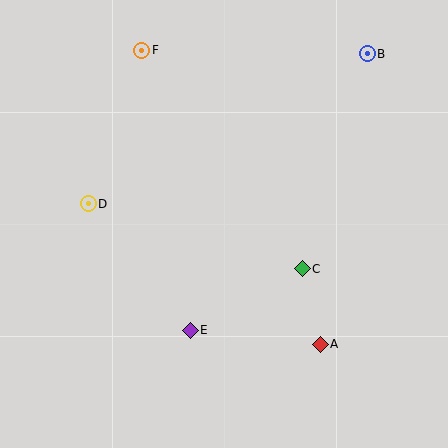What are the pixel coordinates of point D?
Point D is at (88, 204).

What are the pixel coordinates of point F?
Point F is at (142, 50).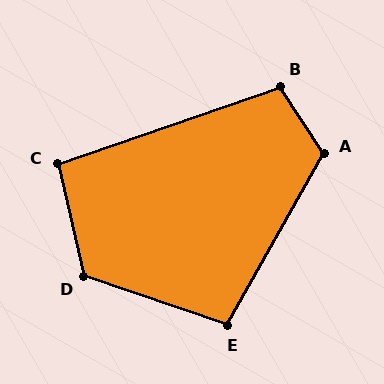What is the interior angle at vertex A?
Approximately 118 degrees (obtuse).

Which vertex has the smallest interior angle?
C, at approximately 96 degrees.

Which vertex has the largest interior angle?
D, at approximately 122 degrees.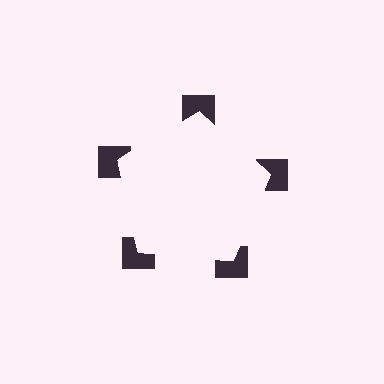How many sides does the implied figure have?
5 sides.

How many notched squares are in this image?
There are 5 — one at each vertex of the illusory pentagon.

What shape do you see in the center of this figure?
An illusory pentagon — its edges are inferred from the aligned wedge cuts in the notched squares, not physically drawn.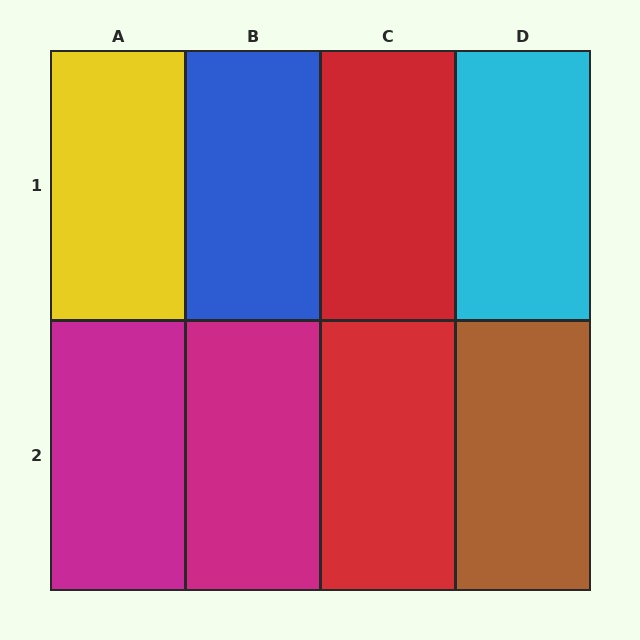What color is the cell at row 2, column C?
Red.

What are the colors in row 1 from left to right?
Yellow, blue, red, cyan.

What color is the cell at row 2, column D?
Brown.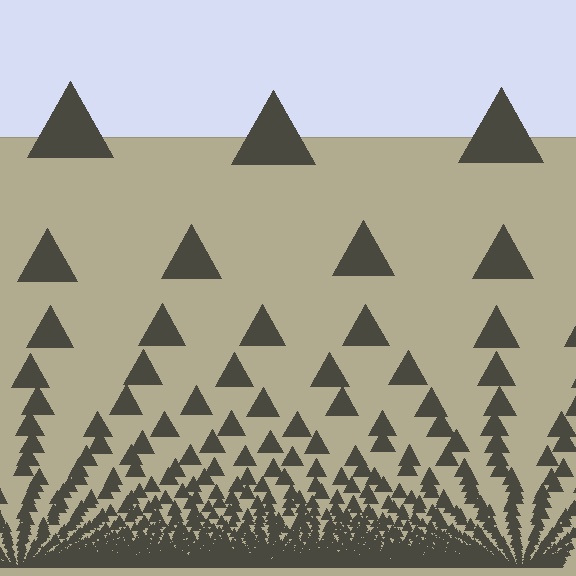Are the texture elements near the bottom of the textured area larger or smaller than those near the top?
Smaller. The gradient is inverted — elements near the bottom are smaller and denser.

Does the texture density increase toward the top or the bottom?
Density increases toward the bottom.